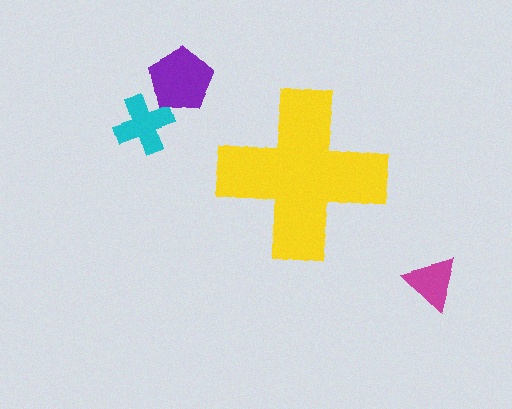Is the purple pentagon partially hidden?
No, the purple pentagon is fully visible.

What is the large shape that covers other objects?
A yellow cross.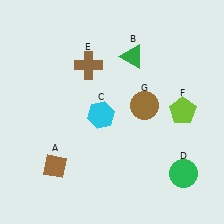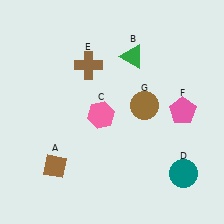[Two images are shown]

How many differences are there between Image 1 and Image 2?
There are 3 differences between the two images.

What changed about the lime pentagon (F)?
In Image 1, F is lime. In Image 2, it changed to pink.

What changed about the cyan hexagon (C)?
In Image 1, C is cyan. In Image 2, it changed to pink.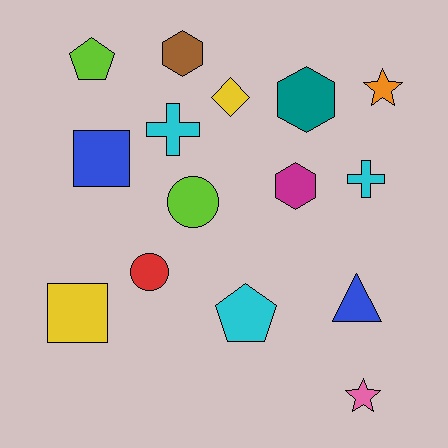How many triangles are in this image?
There is 1 triangle.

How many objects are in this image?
There are 15 objects.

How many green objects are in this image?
There are no green objects.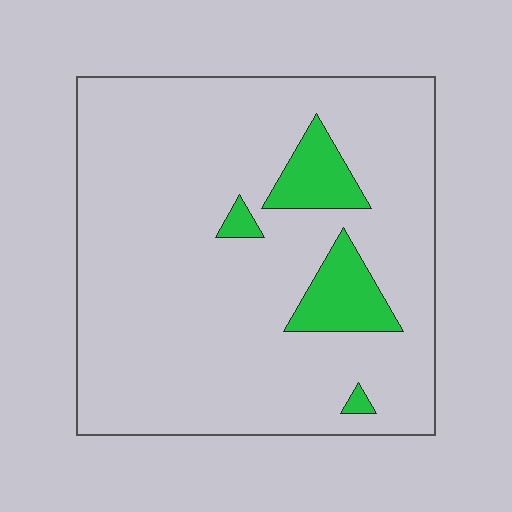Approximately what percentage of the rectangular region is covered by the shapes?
Approximately 10%.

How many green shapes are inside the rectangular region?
4.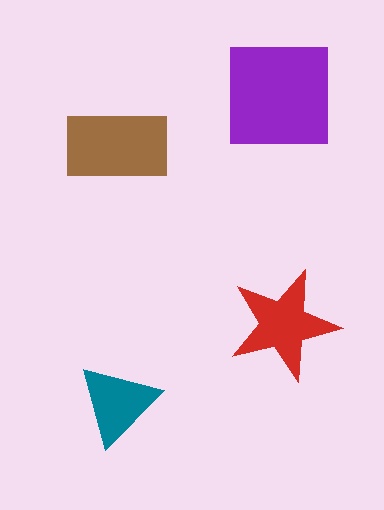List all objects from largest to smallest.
The purple square, the brown rectangle, the red star, the teal triangle.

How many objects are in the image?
There are 4 objects in the image.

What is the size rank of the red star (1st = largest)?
3rd.